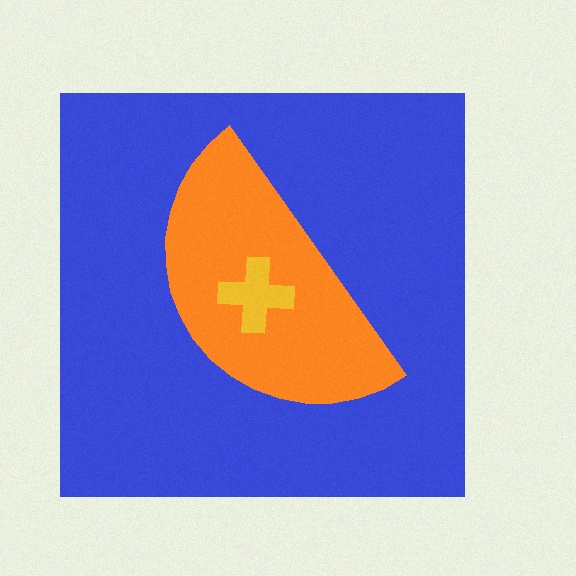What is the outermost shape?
The blue square.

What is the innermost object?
The yellow cross.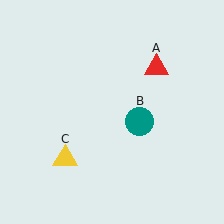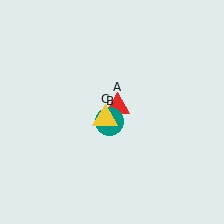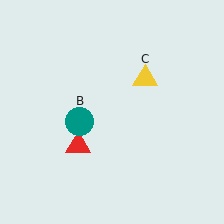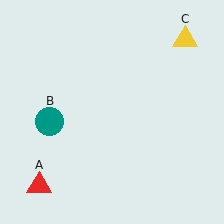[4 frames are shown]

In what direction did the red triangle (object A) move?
The red triangle (object A) moved down and to the left.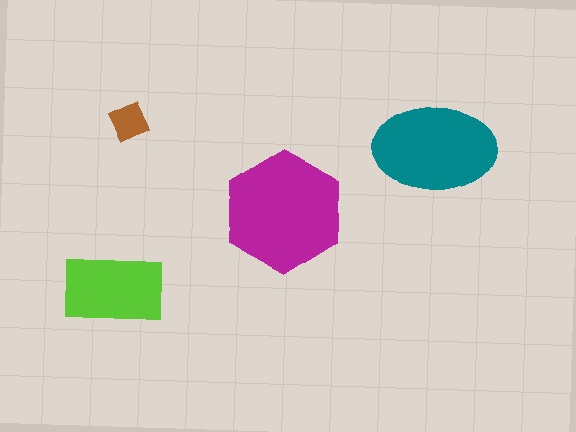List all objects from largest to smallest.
The magenta hexagon, the teal ellipse, the lime rectangle, the brown diamond.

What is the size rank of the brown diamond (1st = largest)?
4th.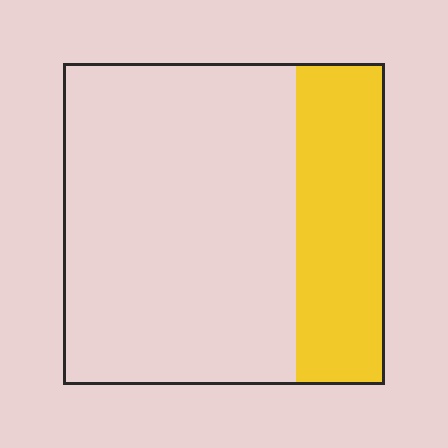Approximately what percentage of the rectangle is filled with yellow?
Approximately 30%.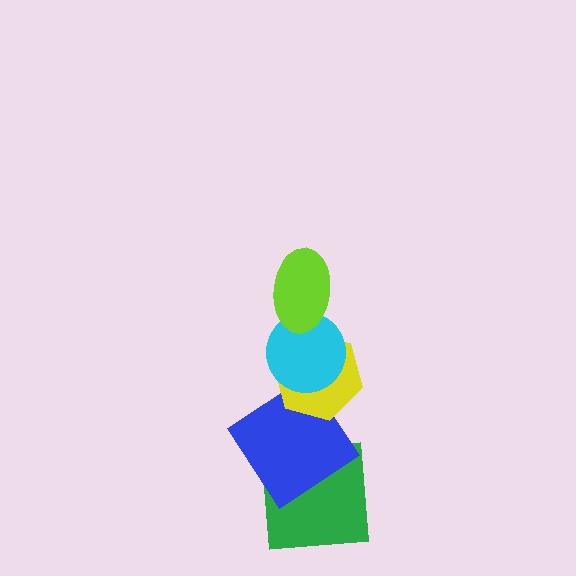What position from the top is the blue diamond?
The blue diamond is 4th from the top.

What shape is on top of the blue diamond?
The yellow hexagon is on top of the blue diamond.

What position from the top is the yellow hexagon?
The yellow hexagon is 3rd from the top.